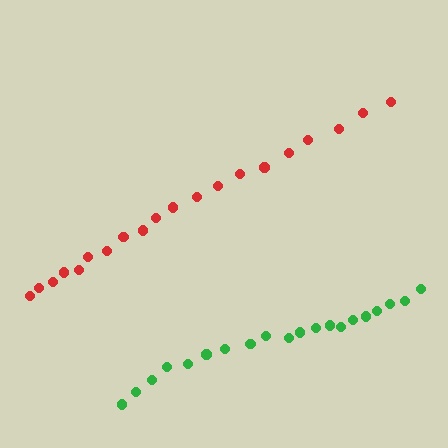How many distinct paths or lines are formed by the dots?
There are 2 distinct paths.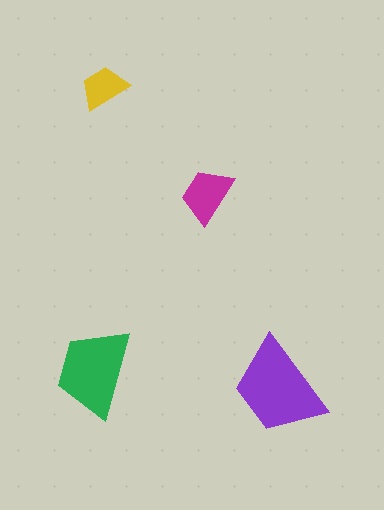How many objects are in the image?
There are 4 objects in the image.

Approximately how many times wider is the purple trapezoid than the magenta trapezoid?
About 1.5 times wider.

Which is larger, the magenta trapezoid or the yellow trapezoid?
The magenta one.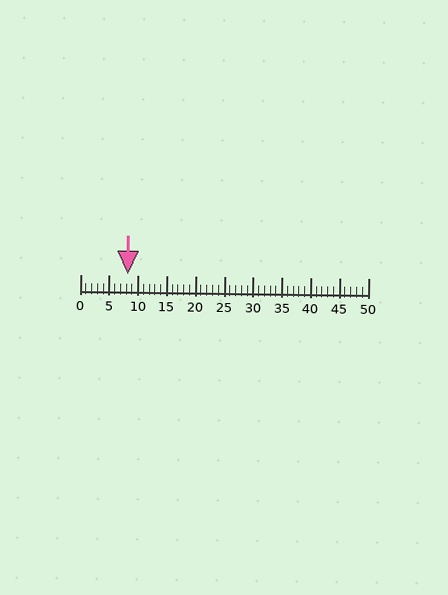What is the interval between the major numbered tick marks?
The major tick marks are spaced 5 units apart.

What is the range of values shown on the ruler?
The ruler shows values from 0 to 50.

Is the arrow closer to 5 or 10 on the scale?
The arrow is closer to 10.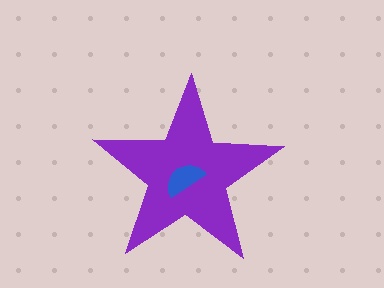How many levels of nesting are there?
2.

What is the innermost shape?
The blue semicircle.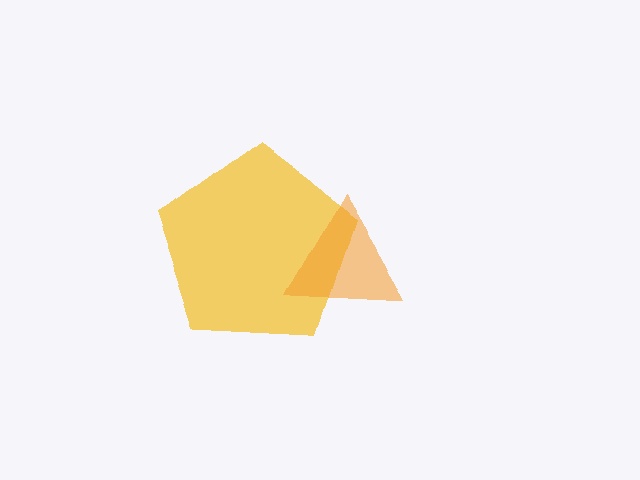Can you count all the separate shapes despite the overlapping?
Yes, there are 2 separate shapes.